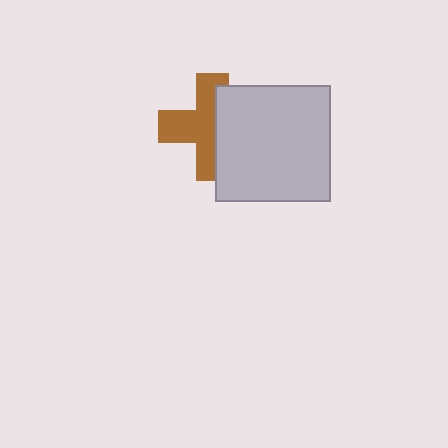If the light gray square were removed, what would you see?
You would see the complete brown cross.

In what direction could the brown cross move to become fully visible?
The brown cross could move left. That would shift it out from behind the light gray square entirely.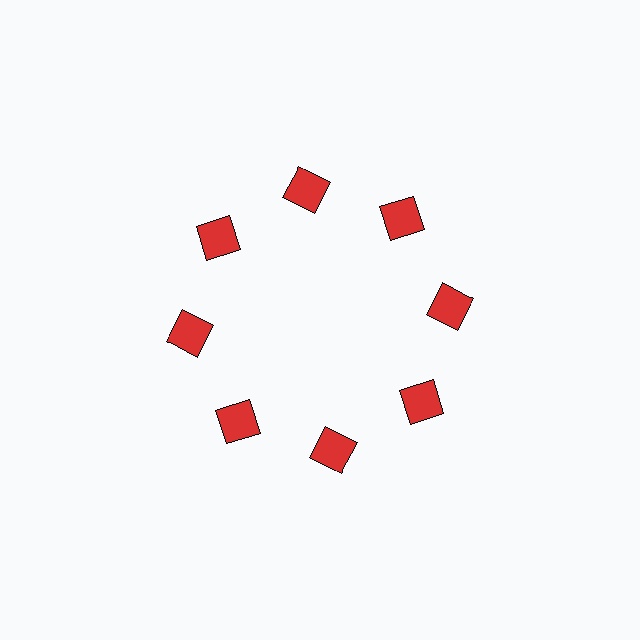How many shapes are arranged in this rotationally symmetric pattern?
There are 8 shapes, arranged in 8 groups of 1.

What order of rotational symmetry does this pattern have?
This pattern has 8-fold rotational symmetry.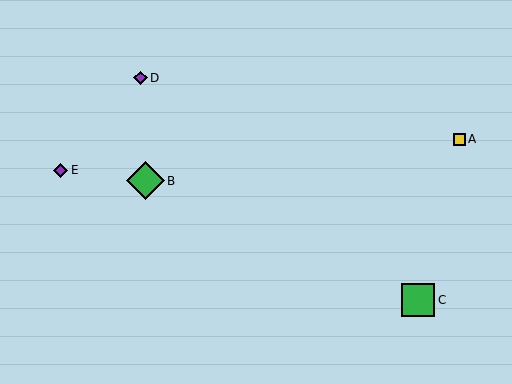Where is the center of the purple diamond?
The center of the purple diamond is at (61, 170).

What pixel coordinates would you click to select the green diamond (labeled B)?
Click at (145, 181) to select the green diamond B.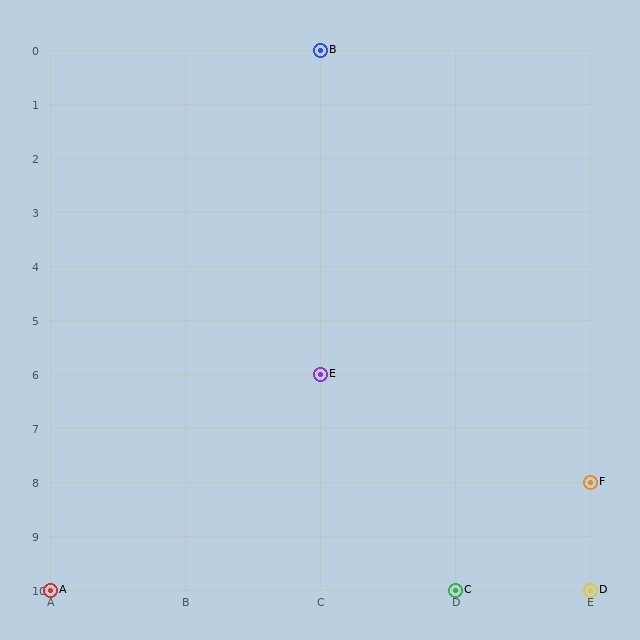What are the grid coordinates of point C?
Point C is at grid coordinates (D, 10).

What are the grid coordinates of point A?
Point A is at grid coordinates (A, 10).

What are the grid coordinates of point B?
Point B is at grid coordinates (C, 0).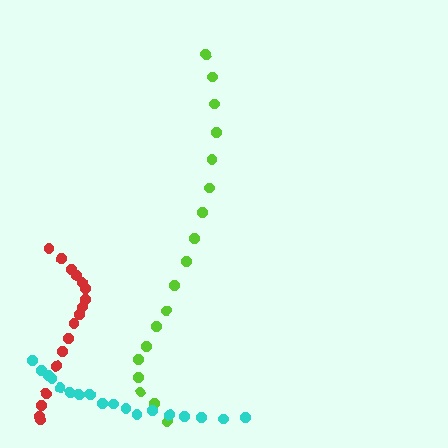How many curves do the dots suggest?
There are 3 distinct paths.